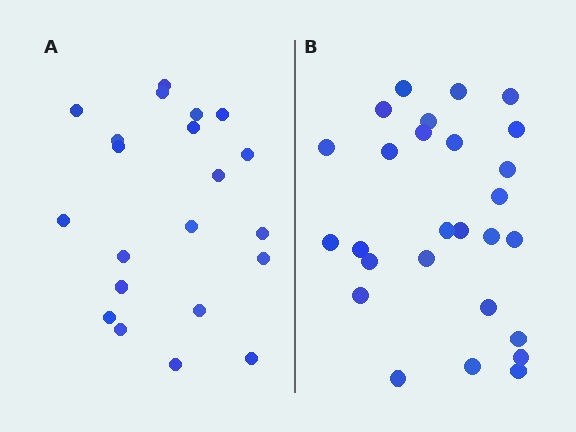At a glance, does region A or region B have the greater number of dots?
Region B (the right region) has more dots.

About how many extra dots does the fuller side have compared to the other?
Region B has about 6 more dots than region A.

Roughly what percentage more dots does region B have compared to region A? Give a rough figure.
About 30% more.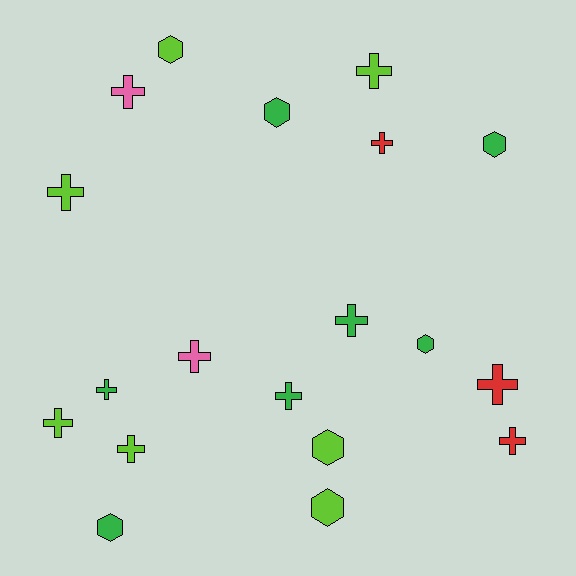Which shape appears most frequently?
Cross, with 12 objects.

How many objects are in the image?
There are 19 objects.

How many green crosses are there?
There are 3 green crosses.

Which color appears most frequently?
Green, with 7 objects.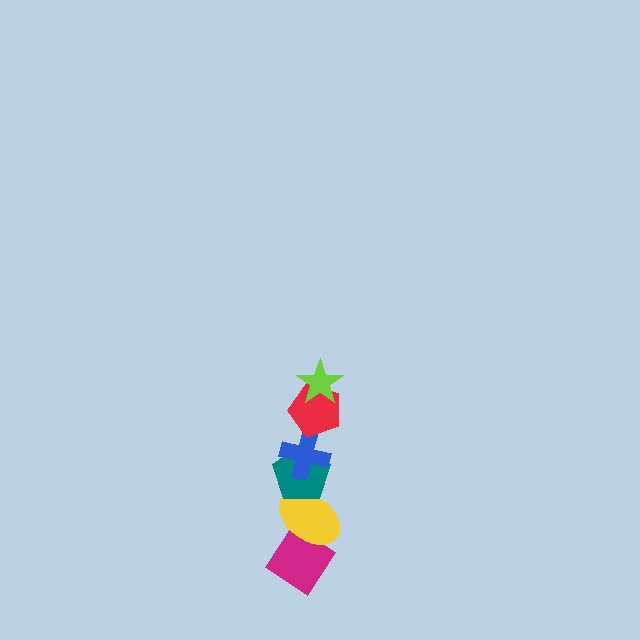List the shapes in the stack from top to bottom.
From top to bottom: the lime star, the red pentagon, the blue cross, the teal pentagon, the yellow ellipse, the magenta diamond.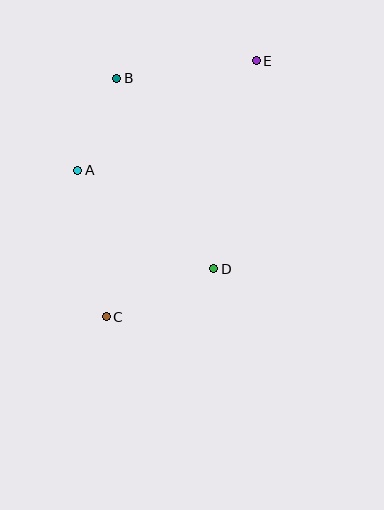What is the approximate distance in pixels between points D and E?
The distance between D and E is approximately 212 pixels.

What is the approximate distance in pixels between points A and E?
The distance between A and E is approximately 209 pixels.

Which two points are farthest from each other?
Points C and E are farthest from each other.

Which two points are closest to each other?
Points A and B are closest to each other.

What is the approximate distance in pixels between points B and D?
The distance between B and D is approximately 213 pixels.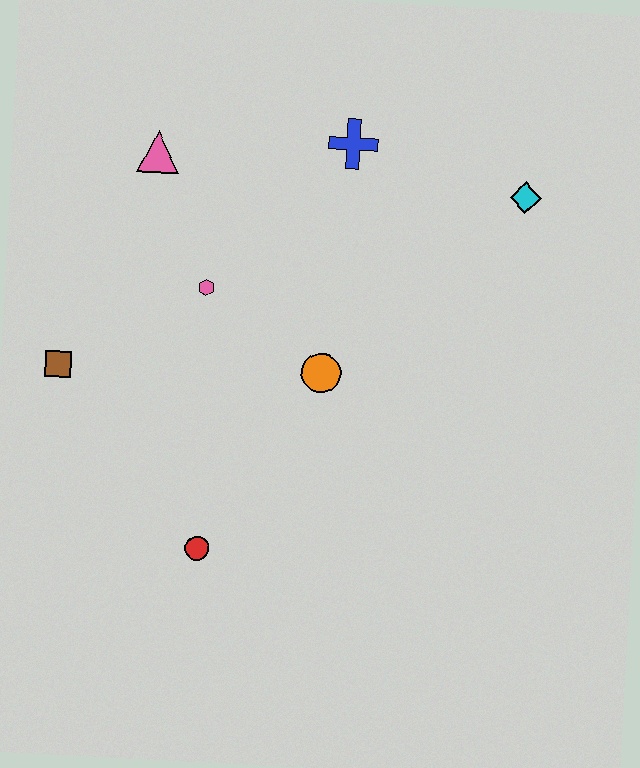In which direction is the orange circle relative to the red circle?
The orange circle is above the red circle.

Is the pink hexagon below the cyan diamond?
Yes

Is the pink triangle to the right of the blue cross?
No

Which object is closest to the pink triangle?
The pink hexagon is closest to the pink triangle.